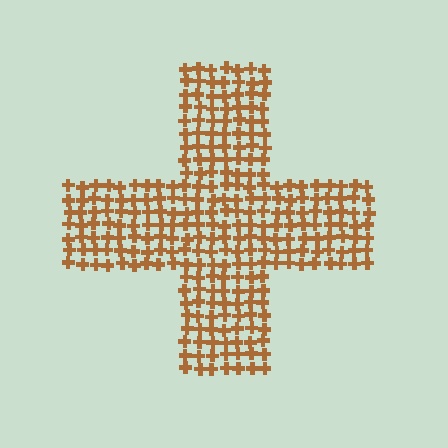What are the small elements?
The small elements are crosses.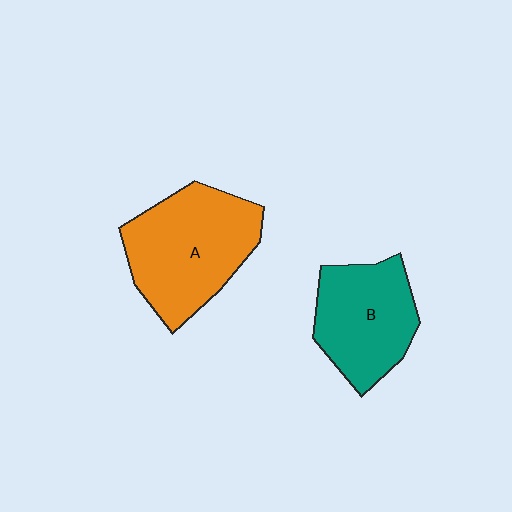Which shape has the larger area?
Shape A (orange).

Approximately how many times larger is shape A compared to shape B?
Approximately 1.3 times.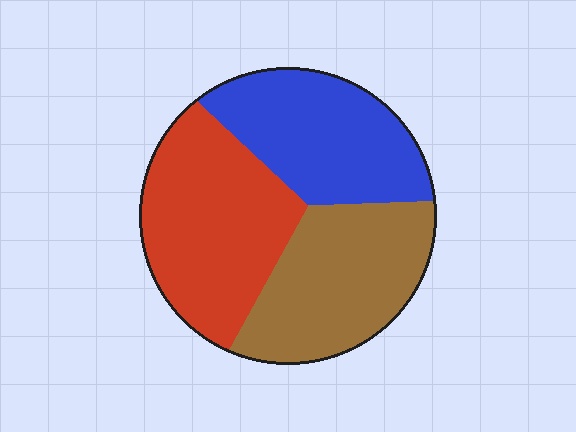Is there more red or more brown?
Red.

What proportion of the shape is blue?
Blue takes up between a quarter and a half of the shape.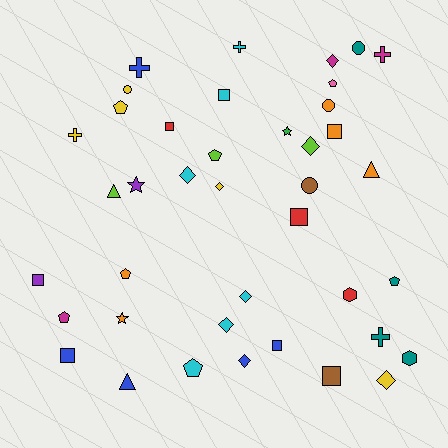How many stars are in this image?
There are 3 stars.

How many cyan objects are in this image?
There are 6 cyan objects.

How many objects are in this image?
There are 40 objects.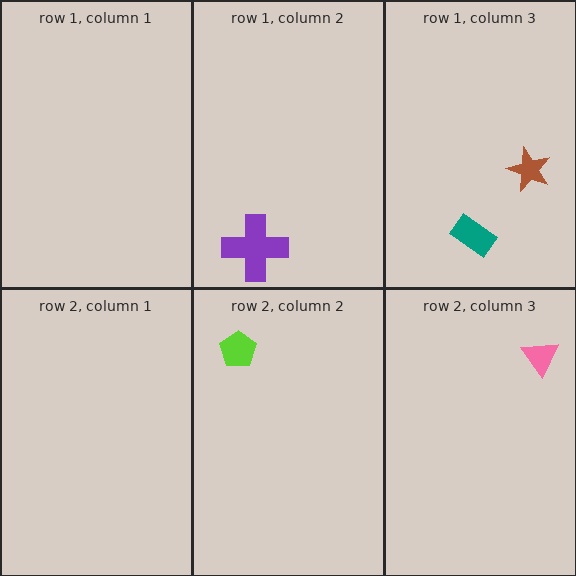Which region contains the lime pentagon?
The row 2, column 2 region.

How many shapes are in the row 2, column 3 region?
1.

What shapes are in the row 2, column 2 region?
The lime pentagon.